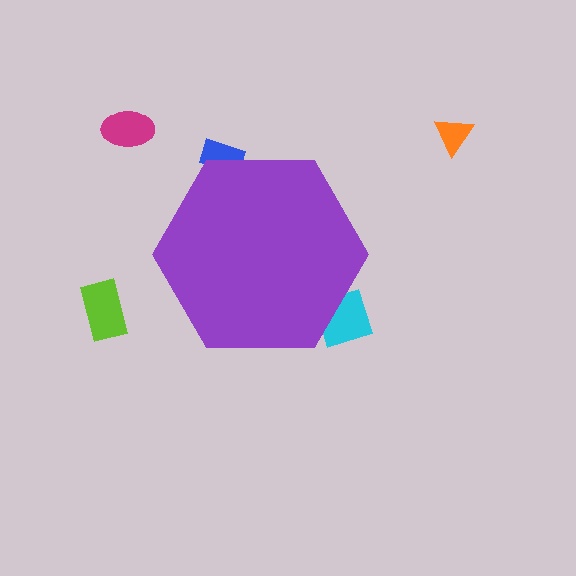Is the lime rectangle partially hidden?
No, the lime rectangle is fully visible.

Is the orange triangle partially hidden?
No, the orange triangle is fully visible.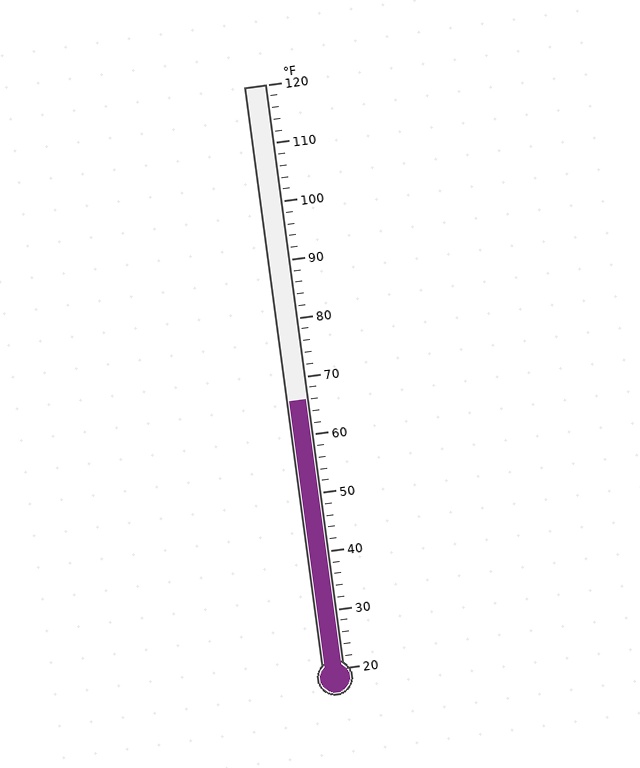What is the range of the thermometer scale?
The thermometer scale ranges from 20°F to 120°F.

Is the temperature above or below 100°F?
The temperature is below 100°F.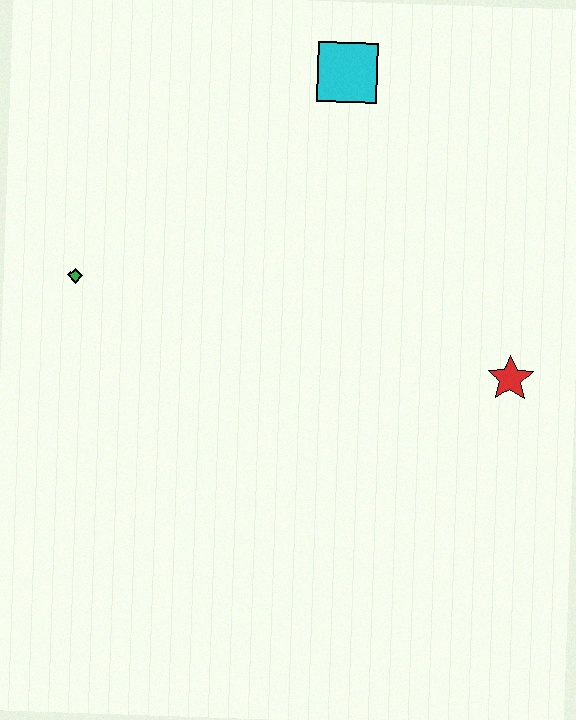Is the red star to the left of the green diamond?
No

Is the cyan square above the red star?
Yes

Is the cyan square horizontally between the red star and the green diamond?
Yes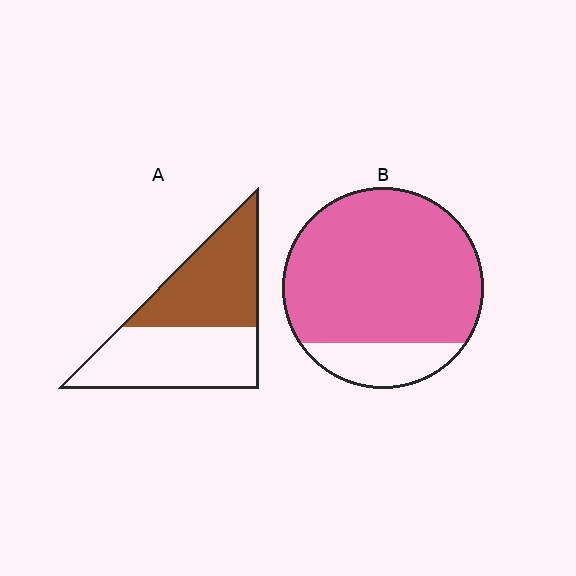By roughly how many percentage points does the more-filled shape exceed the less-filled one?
By roughly 35 percentage points (B over A).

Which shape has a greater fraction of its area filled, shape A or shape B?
Shape B.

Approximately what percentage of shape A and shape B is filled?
A is approximately 50% and B is approximately 85%.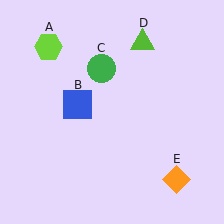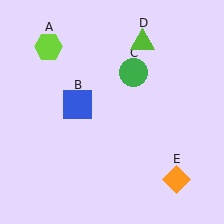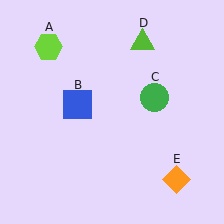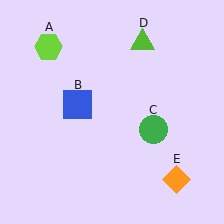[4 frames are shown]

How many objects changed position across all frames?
1 object changed position: green circle (object C).